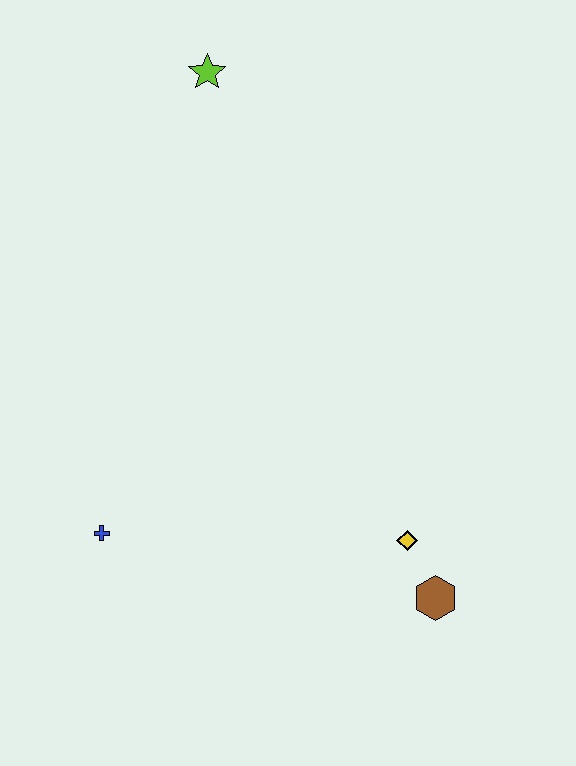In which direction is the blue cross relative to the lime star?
The blue cross is below the lime star.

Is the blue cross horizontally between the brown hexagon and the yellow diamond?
No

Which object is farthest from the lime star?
The brown hexagon is farthest from the lime star.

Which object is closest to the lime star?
The blue cross is closest to the lime star.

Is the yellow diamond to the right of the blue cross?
Yes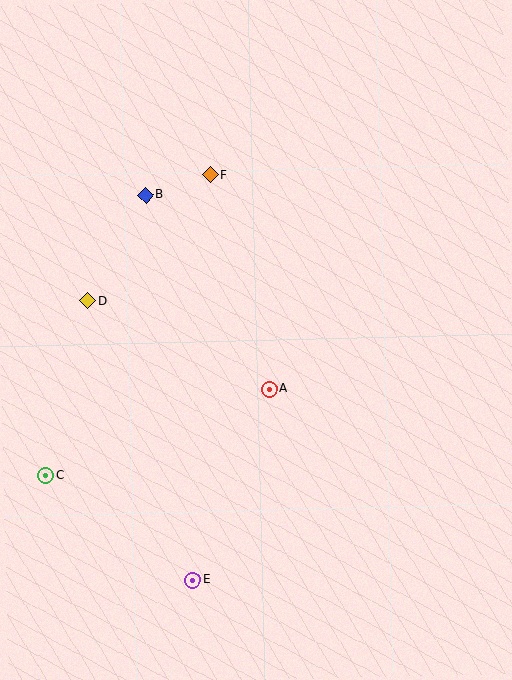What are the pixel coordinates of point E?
Point E is at (193, 580).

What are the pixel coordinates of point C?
Point C is at (46, 476).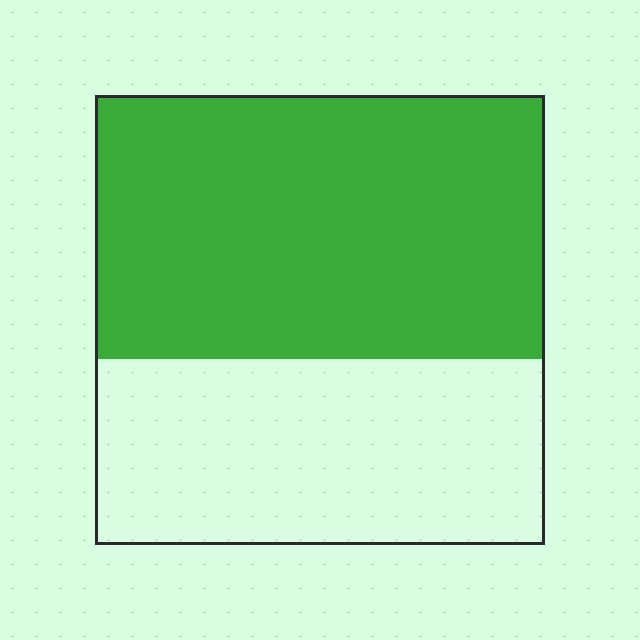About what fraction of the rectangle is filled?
About three fifths (3/5).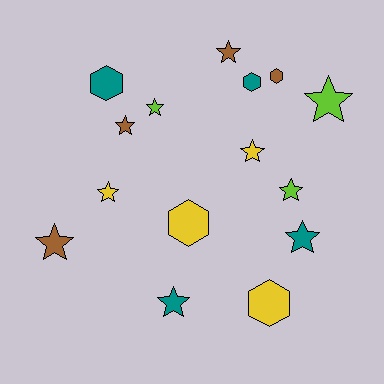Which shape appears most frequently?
Star, with 10 objects.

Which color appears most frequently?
Brown, with 4 objects.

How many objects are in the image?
There are 15 objects.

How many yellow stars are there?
There are 2 yellow stars.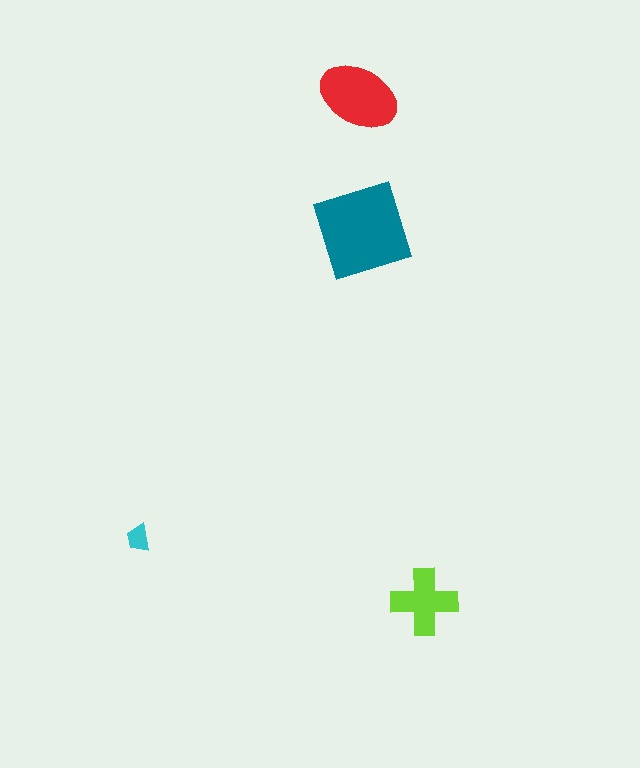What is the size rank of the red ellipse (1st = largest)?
2nd.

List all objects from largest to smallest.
The teal square, the red ellipse, the lime cross, the cyan trapezoid.